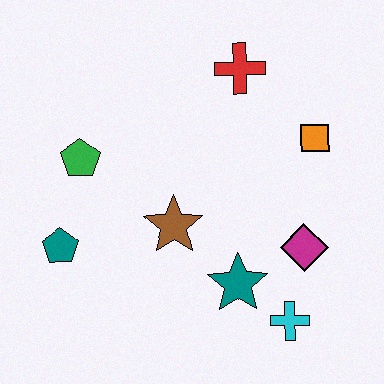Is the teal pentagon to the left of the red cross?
Yes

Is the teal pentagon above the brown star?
No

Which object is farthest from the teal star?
The red cross is farthest from the teal star.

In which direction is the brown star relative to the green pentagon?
The brown star is to the right of the green pentagon.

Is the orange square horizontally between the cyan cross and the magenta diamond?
No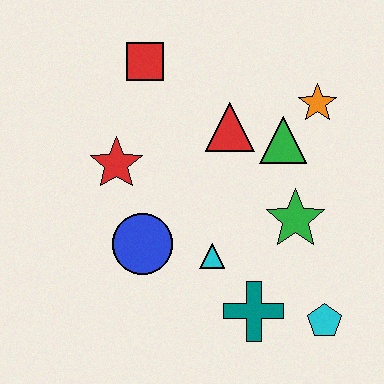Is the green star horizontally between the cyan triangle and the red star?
No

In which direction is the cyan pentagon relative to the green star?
The cyan pentagon is below the green star.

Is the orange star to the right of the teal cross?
Yes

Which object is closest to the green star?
The green triangle is closest to the green star.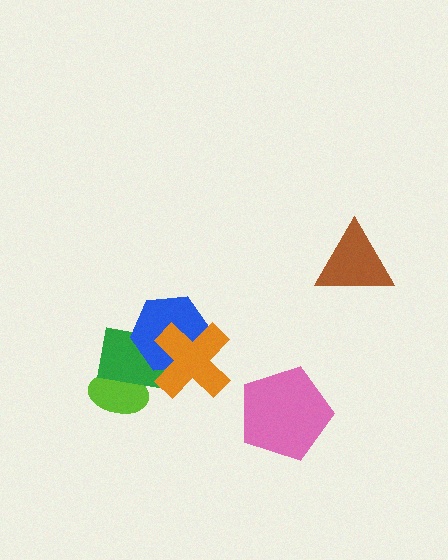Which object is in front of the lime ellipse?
The green rectangle is in front of the lime ellipse.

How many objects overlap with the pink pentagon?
0 objects overlap with the pink pentagon.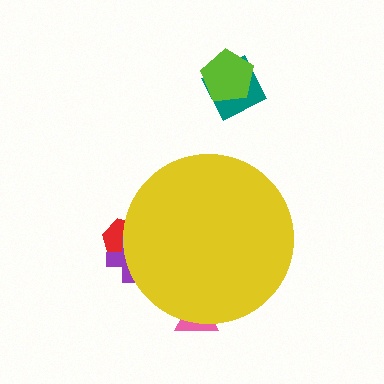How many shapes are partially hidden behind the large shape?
3 shapes are partially hidden.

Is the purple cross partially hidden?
Yes, the purple cross is partially hidden behind the yellow circle.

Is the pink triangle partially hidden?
Yes, the pink triangle is partially hidden behind the yellow circle.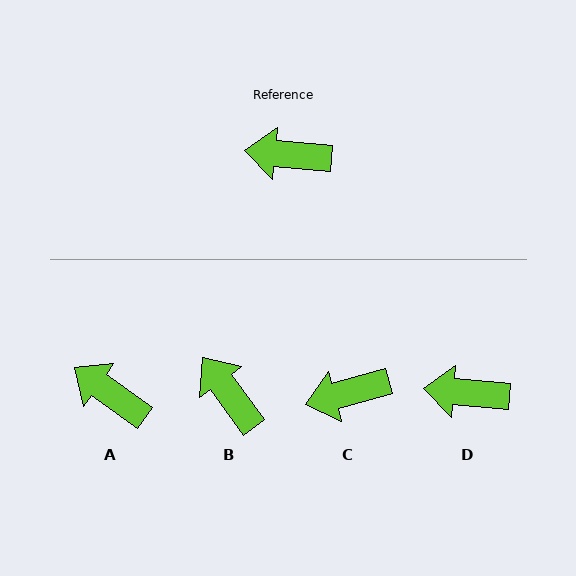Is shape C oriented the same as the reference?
No, it is off by about 21 degrees.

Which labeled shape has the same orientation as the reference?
D.